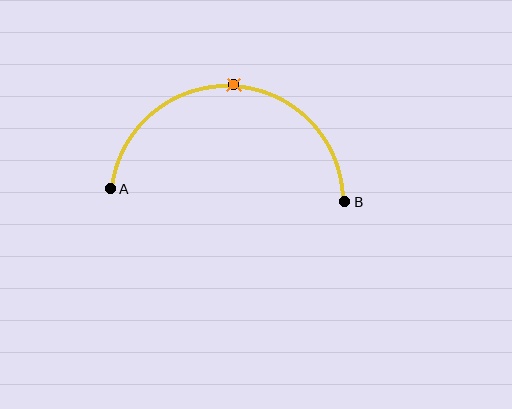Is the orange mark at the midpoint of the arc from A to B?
Yes. The orange mark lies on the arc at equal arc-length from both A and B — it is the arc midpoint.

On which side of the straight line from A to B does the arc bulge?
The arc bulges above the straight line connecting A and B.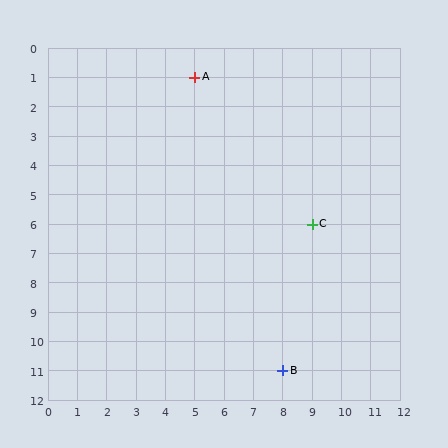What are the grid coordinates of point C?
Point C is at grid coordinates (9, 6).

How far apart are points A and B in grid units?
Points A and B are 3 columns and 10 rows apart (about 10.4 grid units diagonally).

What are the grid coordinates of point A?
Point A is at grid coordinates (5, 1).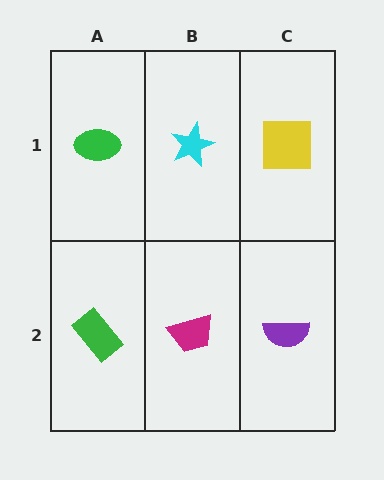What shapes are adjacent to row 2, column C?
A yellow square (row 1, column C), a magenta trapezoid (row 2, column B).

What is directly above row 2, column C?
A yellow square.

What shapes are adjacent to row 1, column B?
A magenta trapezoid (row 2, column B), a green ellipse (row 1, column A), a yellow square (row 1, column C).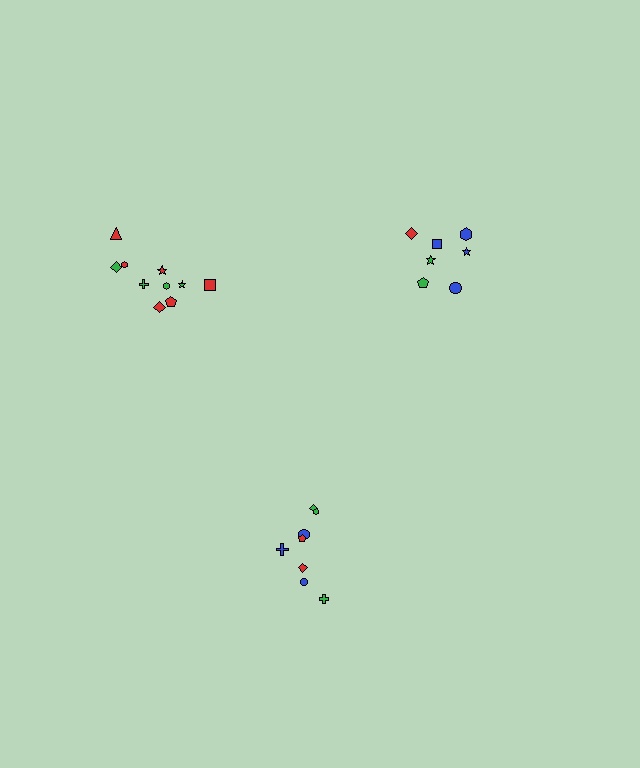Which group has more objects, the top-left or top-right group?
The top-left group.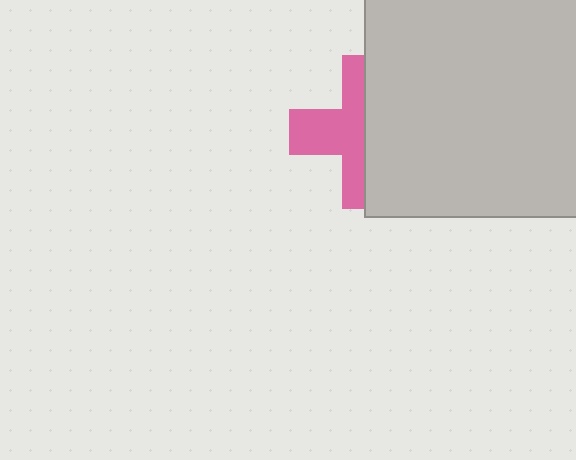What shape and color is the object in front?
The object in front is a light gray square.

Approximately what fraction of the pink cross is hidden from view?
Roughly 53% of the pink cross is hidden behind the light gray square.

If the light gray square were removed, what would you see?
You would see the complete pink cross.